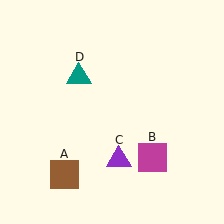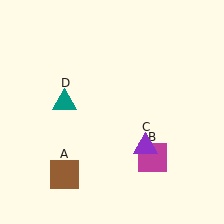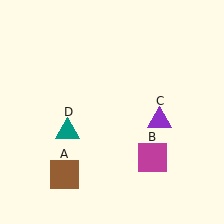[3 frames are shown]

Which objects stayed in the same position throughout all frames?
Brown square (object A) and magenta square (object B) remained stationary.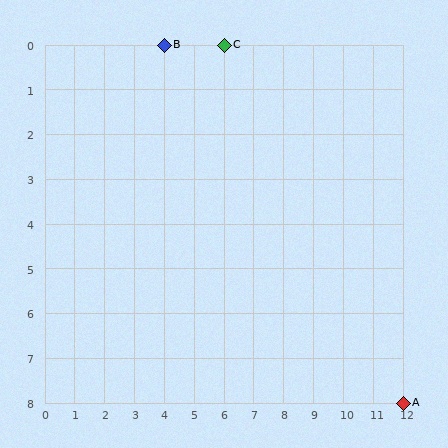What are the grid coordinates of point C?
Point C is at grid coordinates (6, 0).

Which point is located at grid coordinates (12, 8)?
Point A is at (12, 8).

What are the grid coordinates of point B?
Point B is at grid coordinates (4, 0).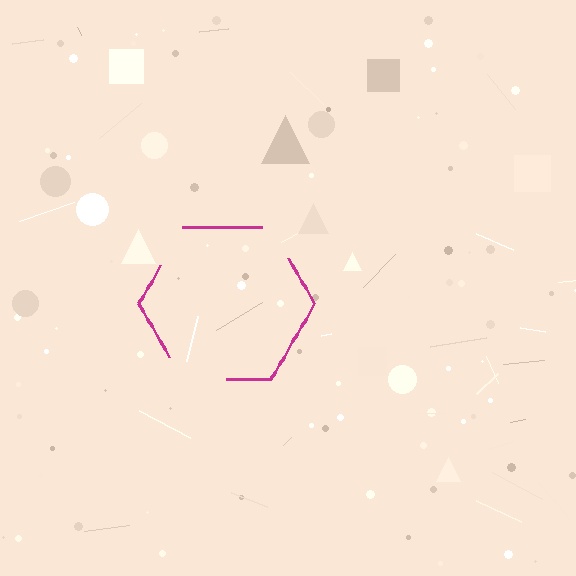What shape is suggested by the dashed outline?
The dashed outline suggests a hexagon.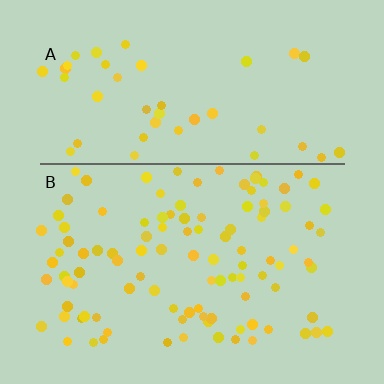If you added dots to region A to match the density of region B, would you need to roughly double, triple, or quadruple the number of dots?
Approximately double.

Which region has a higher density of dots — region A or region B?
B (the bottom).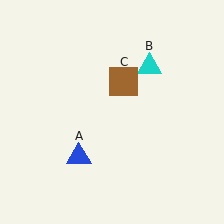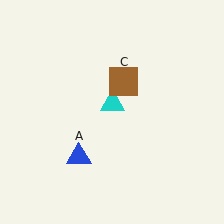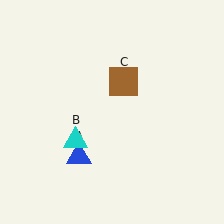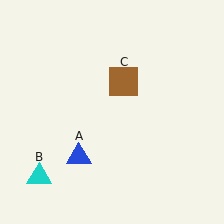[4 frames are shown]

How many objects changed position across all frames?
1 object changed position: cyan triangle (object B).